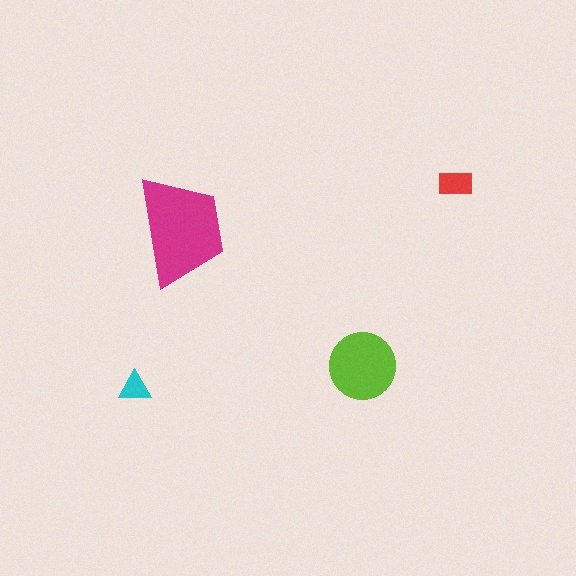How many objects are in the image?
There are 4 objects in the image.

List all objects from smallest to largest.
The cyan triangle, the red rectangle, the lime circle, the magenta trapezoid.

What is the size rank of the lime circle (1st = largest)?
2nd.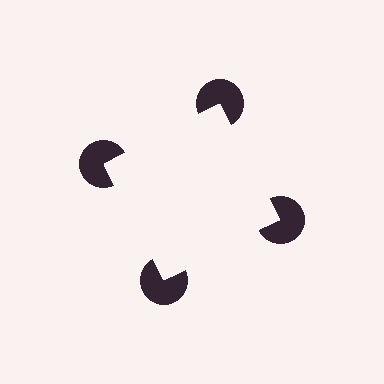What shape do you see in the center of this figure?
An illusory square — its edges are inferred from the aligned wedge cuts in the pac-man discs, not physically drawn.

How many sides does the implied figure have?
4 sides.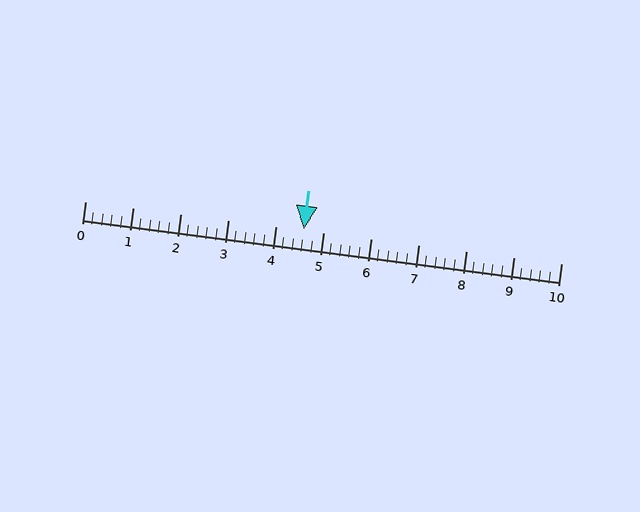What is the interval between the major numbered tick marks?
The major tick marks are spaced 1 units apart.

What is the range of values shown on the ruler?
The ruler shows values from 0 to 10.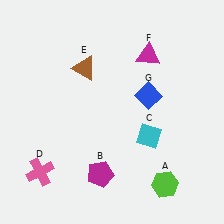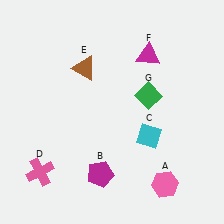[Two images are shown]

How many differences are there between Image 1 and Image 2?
There are 2 differences between the two images.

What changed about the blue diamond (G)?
In Image 1, G is blue. In Image 2, it changed to green.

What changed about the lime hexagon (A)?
In Image 1, A is lime. In Image 2, it changed to pink.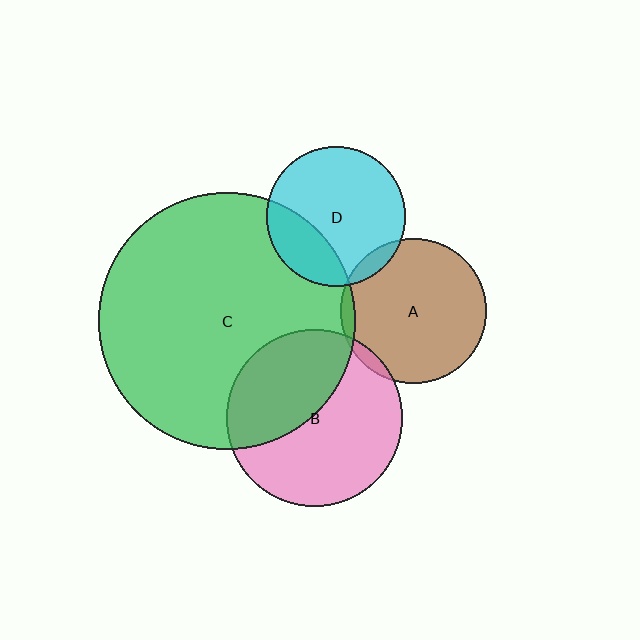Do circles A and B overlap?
Yes.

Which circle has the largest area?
Circle C (green).